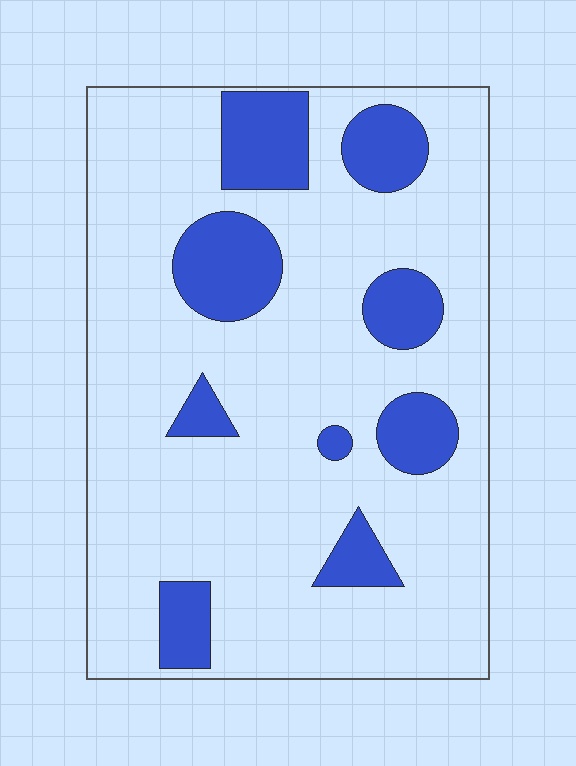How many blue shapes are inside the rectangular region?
9.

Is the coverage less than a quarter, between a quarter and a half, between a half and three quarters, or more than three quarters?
Less than a quarter.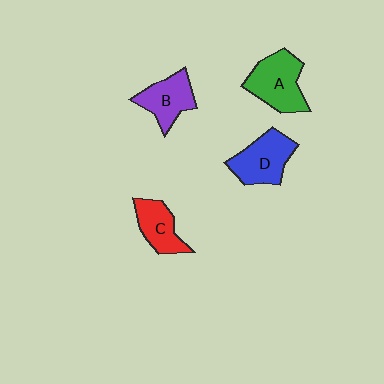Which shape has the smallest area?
Shape C (red).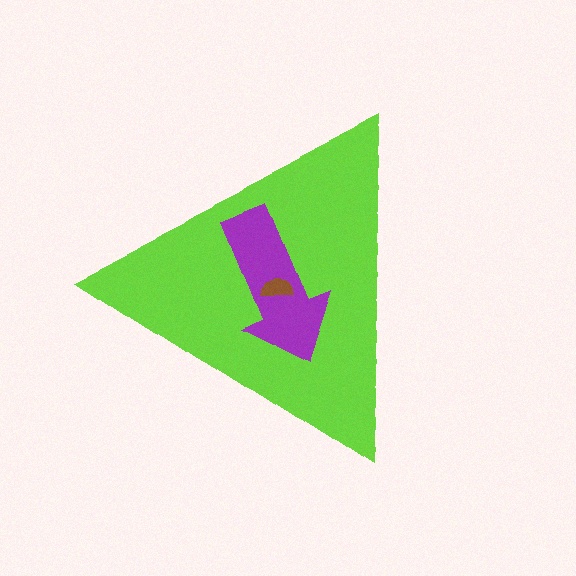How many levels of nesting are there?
3.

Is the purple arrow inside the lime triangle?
Yes.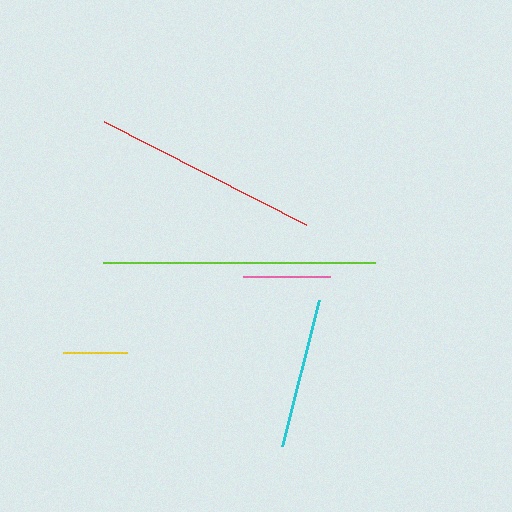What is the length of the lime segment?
The lime segment is approximately 272 pixels long.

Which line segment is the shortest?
The yellow line is the shortest at approximately 64 pixels.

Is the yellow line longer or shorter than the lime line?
The lime line is longer than the yellow line.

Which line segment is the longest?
The lime line is the longest at approximately 272 pixels.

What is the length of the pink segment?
The pink segment is approximately 87 pixels long.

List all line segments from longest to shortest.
From longest to shortest: lime, red, cyan, pink, yellow.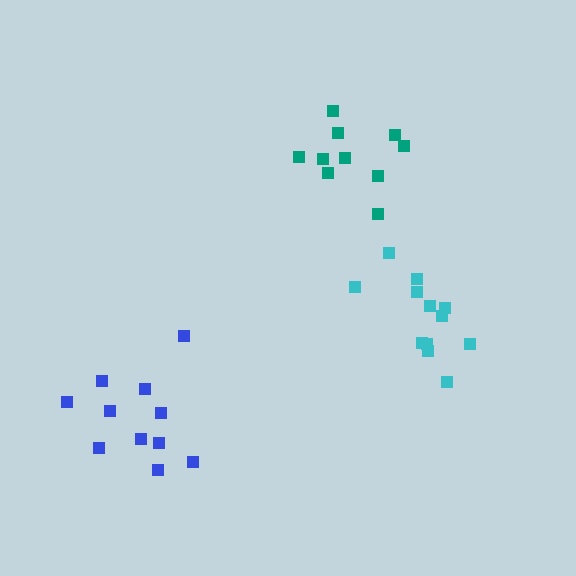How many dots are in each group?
Group 1: 12 dots, Group 2: 11 dots, Group 3: 10 dots (33 total).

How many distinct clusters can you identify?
There are 3 distinct clusters.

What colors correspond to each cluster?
The clusters are colored: cyan, blue, teal.